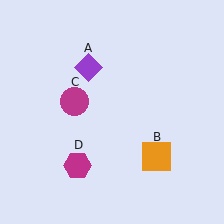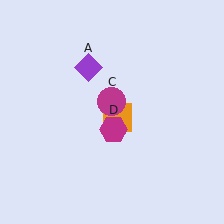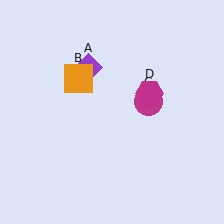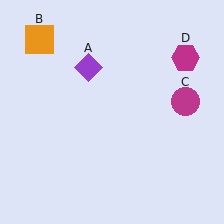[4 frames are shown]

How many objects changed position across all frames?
3 objects changed position: orange square (object B), magenta circle (object C), magenta hexagon (object D).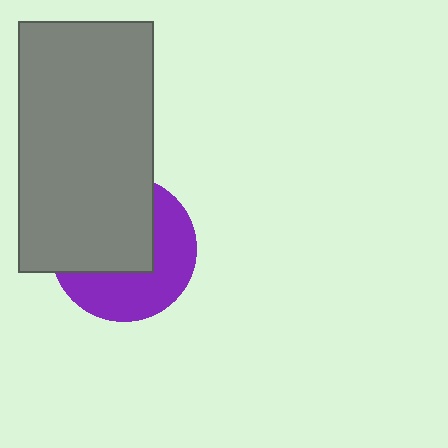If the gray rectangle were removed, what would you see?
You would see the complete purple circle.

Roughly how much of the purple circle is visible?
About half of it is visible (roughly 48%).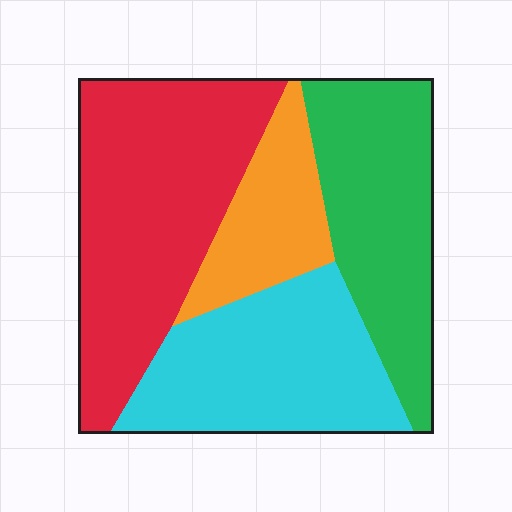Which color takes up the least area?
Orange, at roughly 15%.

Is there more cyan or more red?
Red.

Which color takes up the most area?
Red, at roughly 35%.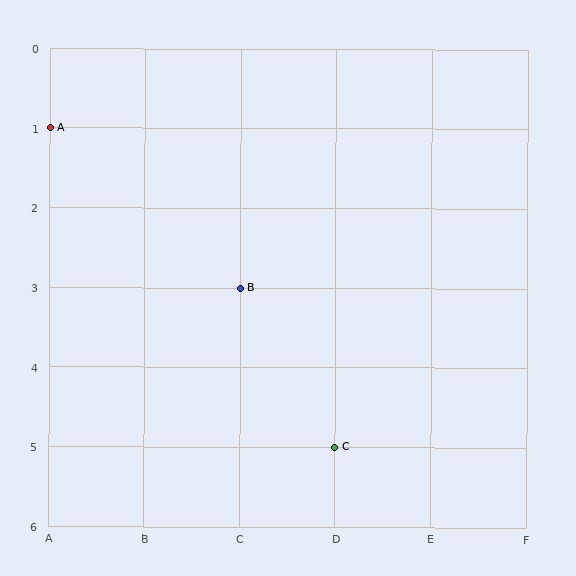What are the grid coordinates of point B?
Point B is at grid coordinates (C, 3).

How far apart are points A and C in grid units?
Points A and C are 3 columns and 4 rows apart (about 5.0 grid units diagonally).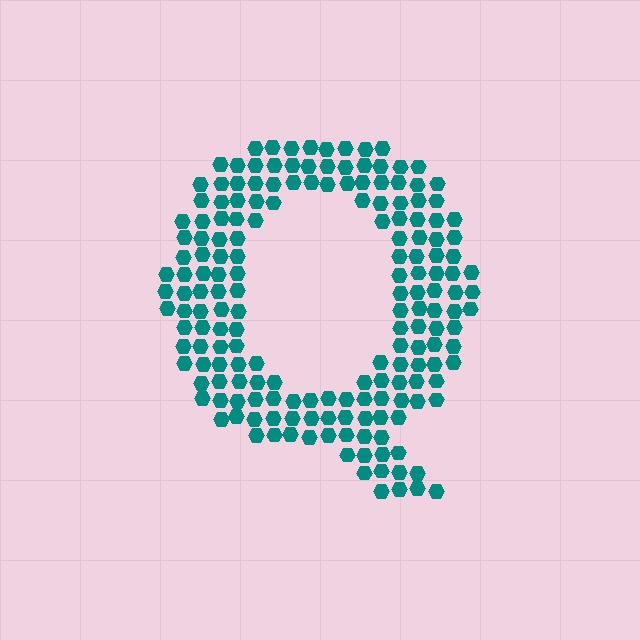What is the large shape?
The large shape is the letter Q.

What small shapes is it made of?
It is made of small hexagons.